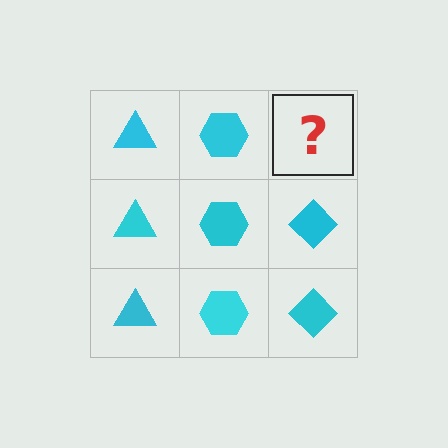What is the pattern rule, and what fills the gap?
The rule is that each column has a consistent shape. The gap should be filled with a cyan diamond.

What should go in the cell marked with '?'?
The missing cell should contain a cyan diamond.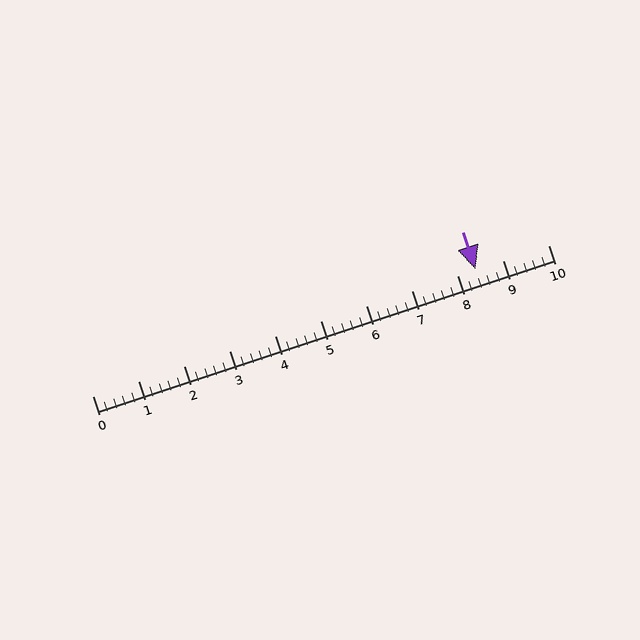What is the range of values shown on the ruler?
The ruler shows values from 0 to 10.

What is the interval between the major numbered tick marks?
The major tick marks are spaced 1 units apart.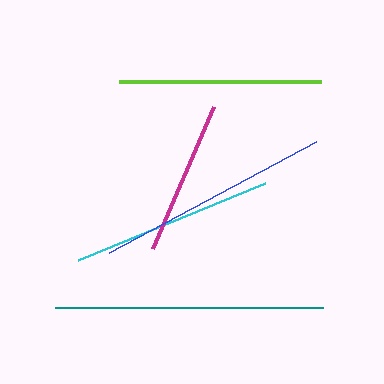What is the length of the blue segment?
The blue segment is approximately 235 pixels long.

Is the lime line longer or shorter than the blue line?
The blue line is longer than the lime line.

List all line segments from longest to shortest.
From longest to shortest: teal, blue, cyan, lime, magenta.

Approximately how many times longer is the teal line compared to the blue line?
The teal line is approximately 1.1 times the length of the blue line.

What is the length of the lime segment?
The lime segment is approximately 202 pixels long.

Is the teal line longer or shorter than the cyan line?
The teal line is longer than the cyan line.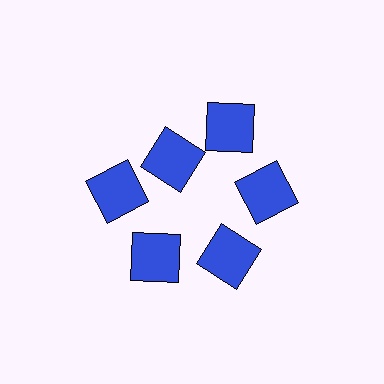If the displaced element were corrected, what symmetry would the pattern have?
It would have 6-fold rotational symmetry — the pattern would map onto itself every 60 degrees.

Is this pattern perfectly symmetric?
No. The 6 blue squares are arranged in a ring, but one element near the 11 o'clock position is pulled inward toward the center, breaking the 6-fold rotational symmetry.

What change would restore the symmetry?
The symmetry would be restored by moving it outward, back onto the ring so that all 6 squares sit at equal angles and equal distance from the center.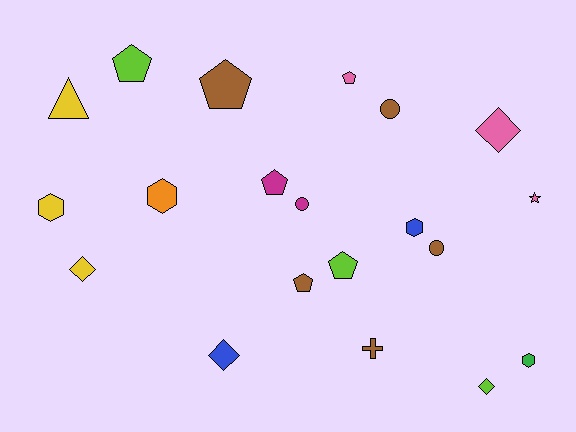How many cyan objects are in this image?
There are no cyan objects.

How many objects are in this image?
There are 20 objects.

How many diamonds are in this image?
There are 4 diamonds.